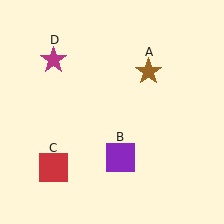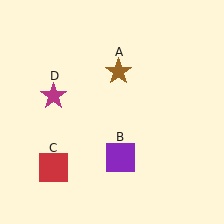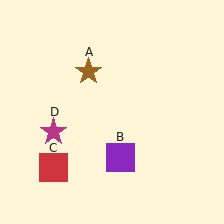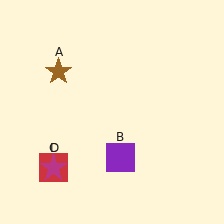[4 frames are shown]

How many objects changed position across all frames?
2 objects changed position: brown star (object A), magenta star (object D).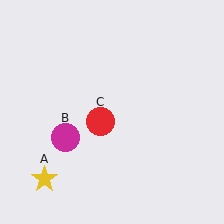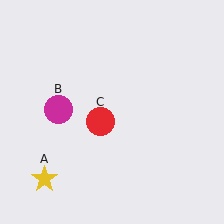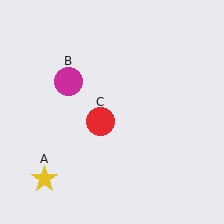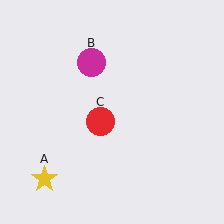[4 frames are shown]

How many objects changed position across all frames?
1 object changed position: magenta circle (object B).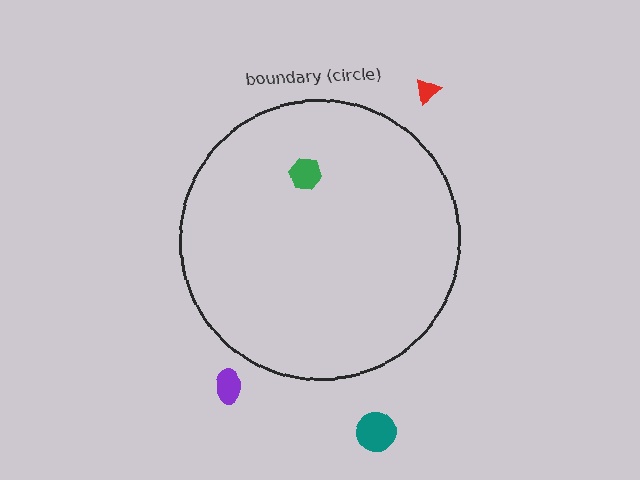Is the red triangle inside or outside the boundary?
Outside.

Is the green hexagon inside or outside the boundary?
Inside.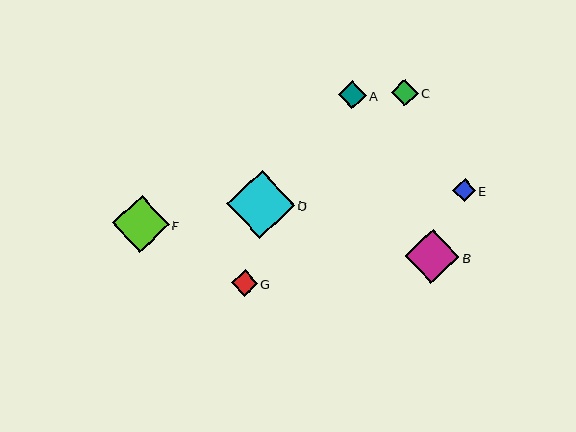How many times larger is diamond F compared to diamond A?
Diamond F is approximately 2.0 times the size of diamond A.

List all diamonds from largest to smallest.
From largest to smallest: D, F, B, A, C, G, E.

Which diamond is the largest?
Diamond D is the largest with a size of approximately 68 pixels.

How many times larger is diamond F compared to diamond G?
Diamond F is approximately 2.2 times the size of diamond G.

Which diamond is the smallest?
Diamond E is the smallest with a size of approximately 23 pixels.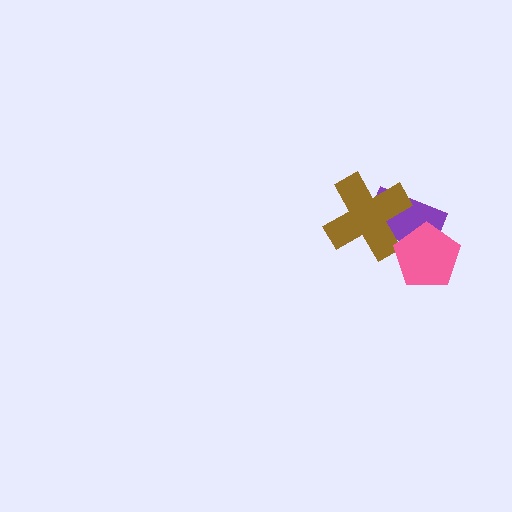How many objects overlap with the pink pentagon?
2 objects overlap with the pink pentagon.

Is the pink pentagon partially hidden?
No, no other shape covers it.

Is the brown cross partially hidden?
Yes, it is partially covered by another shape.